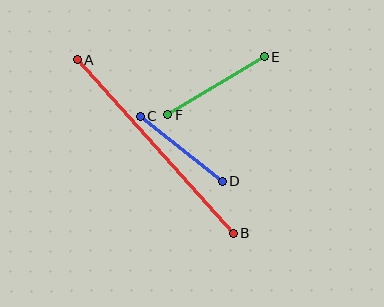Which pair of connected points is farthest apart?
Points A and B are farthest apart.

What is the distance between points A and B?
The distance is approximately 233 pixels.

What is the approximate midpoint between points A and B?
The midpoint is at approximately (155, 147) pixels.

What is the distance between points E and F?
The distance is approximately 113 pixels.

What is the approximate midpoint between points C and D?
The midpoint is at approximately (181, 149) pixels.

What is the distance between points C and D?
The distance is approximately 104 pixels.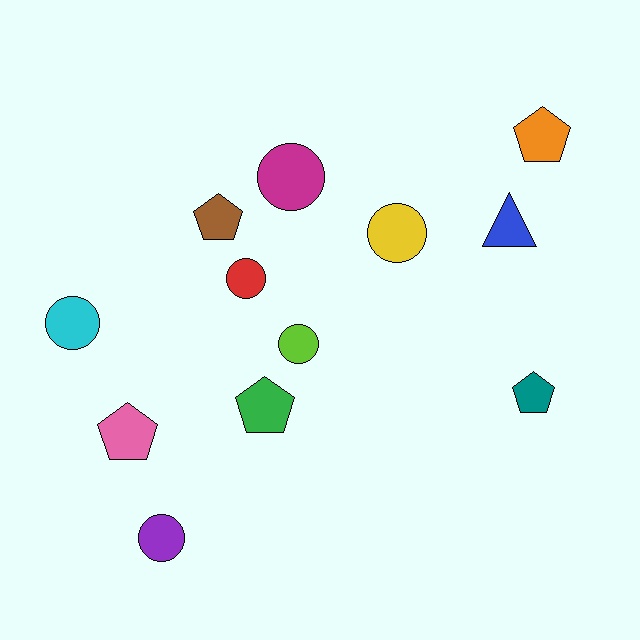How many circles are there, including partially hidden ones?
There are 6 circles.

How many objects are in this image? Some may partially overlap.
There are 12 objects.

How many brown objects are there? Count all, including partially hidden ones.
There is 1 brown object.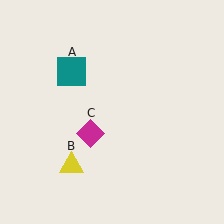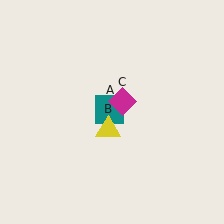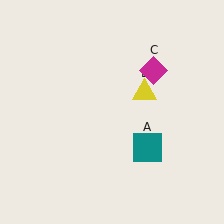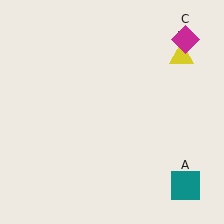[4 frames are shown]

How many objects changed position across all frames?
3 objects changed position: teal square (object A), yellow triangle (object B), magenta diamond (object C).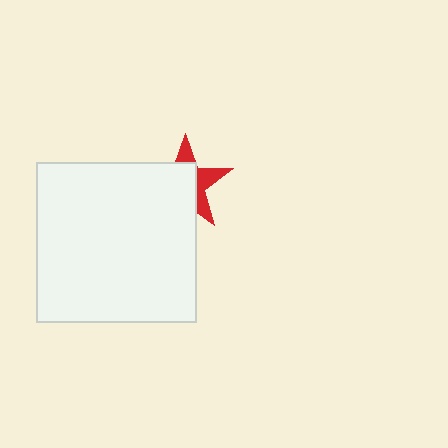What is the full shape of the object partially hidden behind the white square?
The partially hidden object is a red star.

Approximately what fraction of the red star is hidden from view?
Roughly 64% of the red star is hidden behind the white square.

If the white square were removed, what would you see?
You would see the complete red star.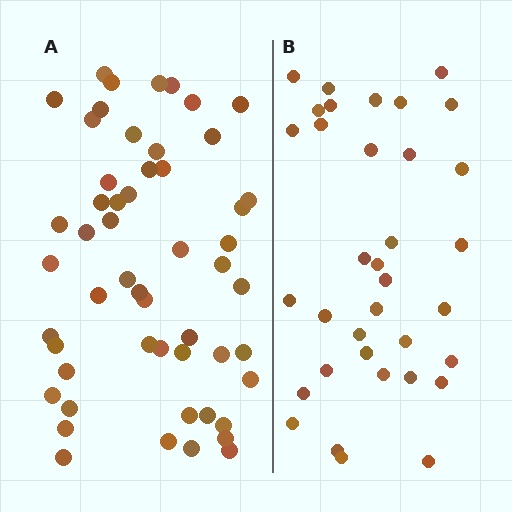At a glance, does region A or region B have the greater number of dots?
Region A (the left region) has more dots.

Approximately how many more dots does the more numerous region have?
Region A has approximately 20 more dots than region B.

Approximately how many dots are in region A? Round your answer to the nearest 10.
About 50 dots. (The exact count is 53, which rounds to 50.)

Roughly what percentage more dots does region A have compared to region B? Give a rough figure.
About 50% more.